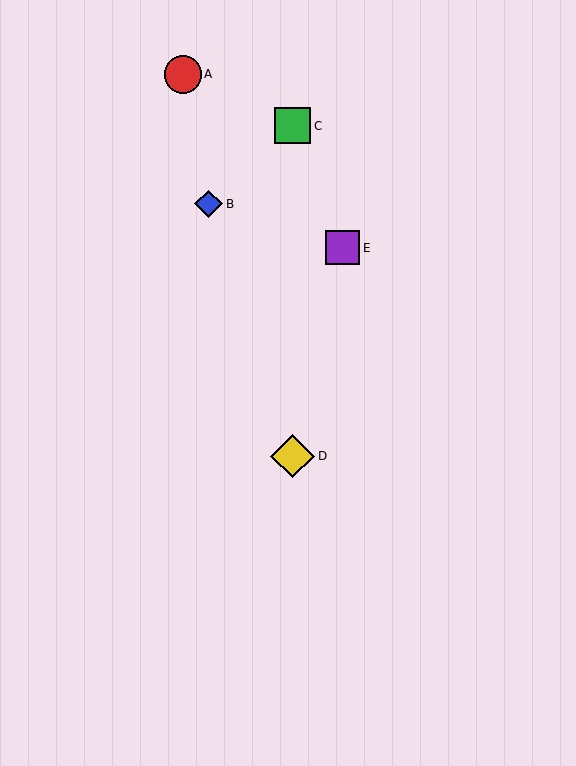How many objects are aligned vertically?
2 objects (C, D) are aligned vertically.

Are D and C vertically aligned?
Yes, both are at x≈293.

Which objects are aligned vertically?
Objects C, D are aligned vertically.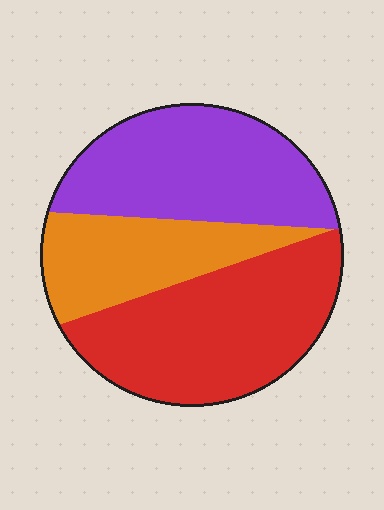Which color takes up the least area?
Orange, at roughly 25%.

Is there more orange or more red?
Red.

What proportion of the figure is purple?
Purple covers about 35% of the figure.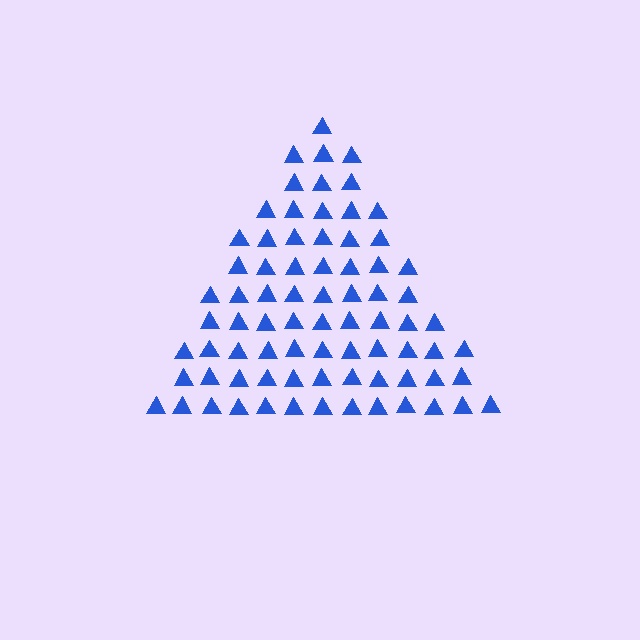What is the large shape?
The large shape is a triangle.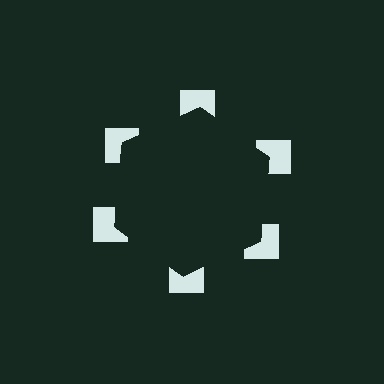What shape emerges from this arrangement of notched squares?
An illusory hexagon — its edges are inferred from the aligned wedge cuts in the notched squares, not physically drawn.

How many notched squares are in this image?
There are 6 — one at each vertex of the illusory hexagon.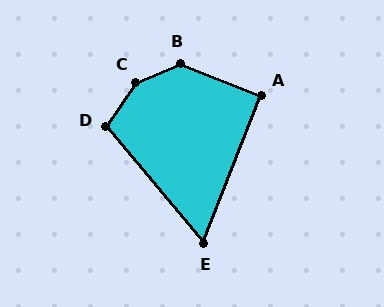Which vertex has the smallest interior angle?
E, at approximately 61 degrees.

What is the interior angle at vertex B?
Approximately 136 degrees (obtuse).